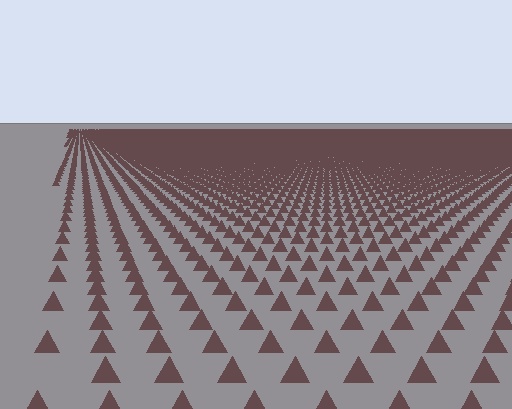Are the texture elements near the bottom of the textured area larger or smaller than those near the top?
Larger. Near the bottom, elements are closer to the viewer and appear at a bigger on-screen size.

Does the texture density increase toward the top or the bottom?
Density increases toward the top.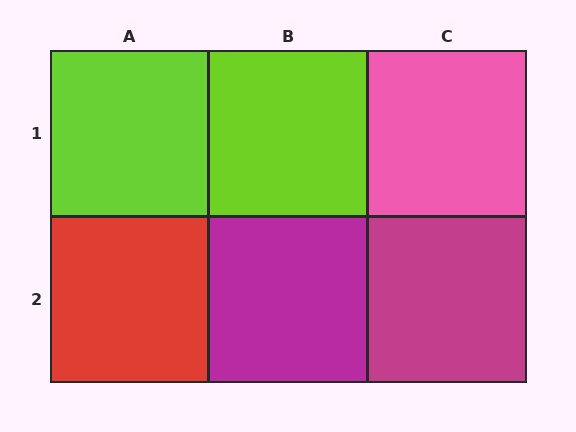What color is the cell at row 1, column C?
Pink.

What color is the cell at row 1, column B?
Lime.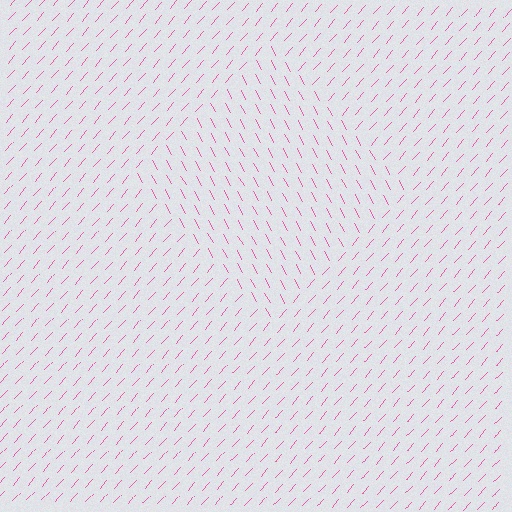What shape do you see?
I see a diamond.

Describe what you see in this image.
The image is filled with small pink line segments. A diamond region in the image has lines oriented differently from the surrounding lines, creating a visible texture boundary.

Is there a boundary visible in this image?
Yes, there is a texture boundary formed by a change in line orientation.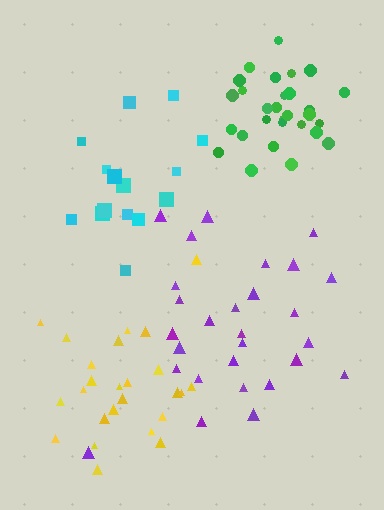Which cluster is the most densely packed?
Green.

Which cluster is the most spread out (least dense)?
Purple.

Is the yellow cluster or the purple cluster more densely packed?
Yellow.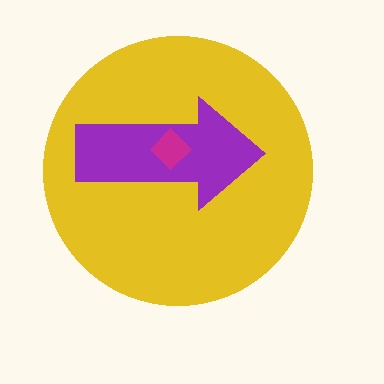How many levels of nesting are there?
3.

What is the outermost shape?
The yellow circle.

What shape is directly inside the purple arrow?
The magenta diamond.